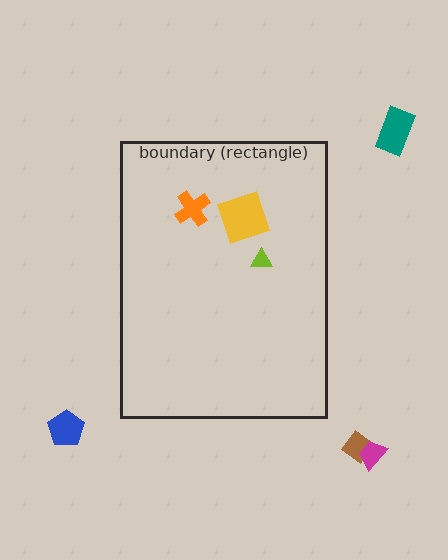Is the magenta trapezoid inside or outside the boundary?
Outside.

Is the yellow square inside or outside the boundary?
Inside.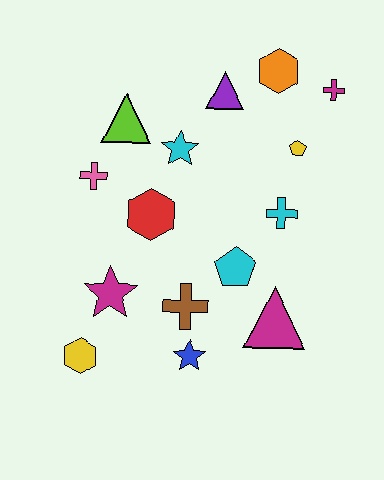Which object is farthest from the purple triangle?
The yellow hexagon is farthest from the purple triangle.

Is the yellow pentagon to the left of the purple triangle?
No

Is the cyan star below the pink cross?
No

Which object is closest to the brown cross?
The blue star is closest to the brown cross.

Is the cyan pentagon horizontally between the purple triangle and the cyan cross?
Yes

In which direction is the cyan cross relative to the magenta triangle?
The cyan cross is above the magenta triangle.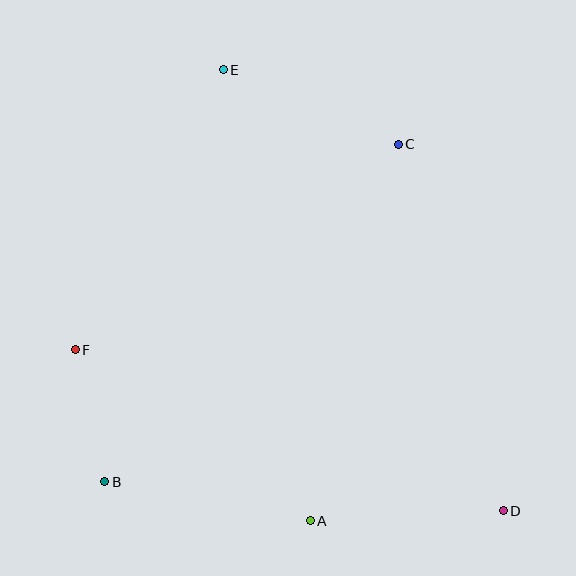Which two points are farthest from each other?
Points D and E are farthest from each other.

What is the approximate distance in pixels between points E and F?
The distance between E and F is approximately 317 pixels.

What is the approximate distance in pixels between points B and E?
The distance between B and E is approximately 429 pixels.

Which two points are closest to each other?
Points B and F are closest to each other.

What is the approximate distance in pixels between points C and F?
The distance between C and F is approximately 383 pixels.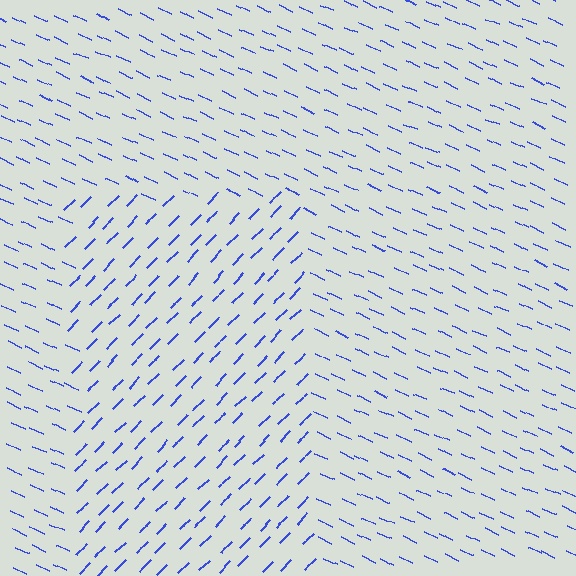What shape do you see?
I see a rectangle.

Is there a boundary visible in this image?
Yes, there is a texture boundary formed by a change in line orientation.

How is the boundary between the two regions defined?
The boundary is defined purely by a change in line orientation (approximately 70 degrees difference). All lines are the same color and thickness.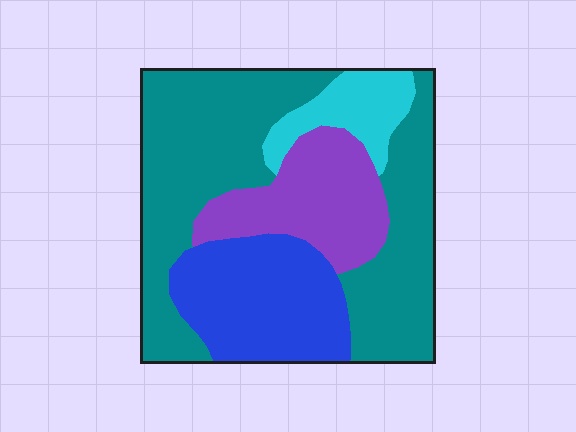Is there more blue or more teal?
Teal.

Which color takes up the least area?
Cyan, at roughly 10%.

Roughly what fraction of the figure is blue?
Blue takes up about one fifth (1/5) of the figure.